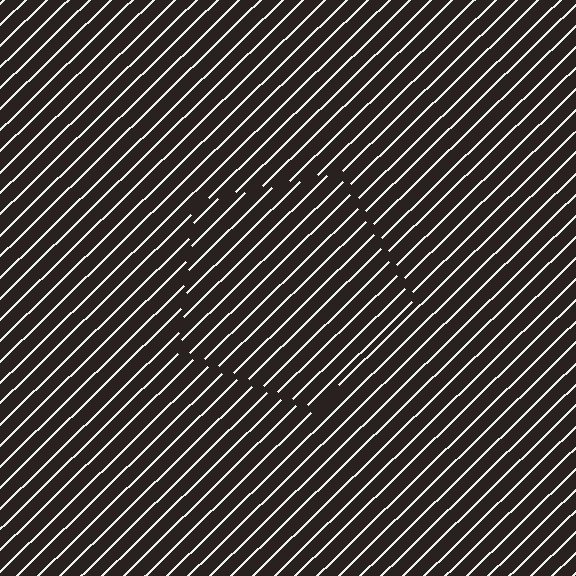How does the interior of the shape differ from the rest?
The interior of the shape contains the same grating, shifted by half a period — the contour is defined by the phase discontinuity where line-ends from the inner and outer gratings abut.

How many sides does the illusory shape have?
5 sides — the line-ends trace a pentagon.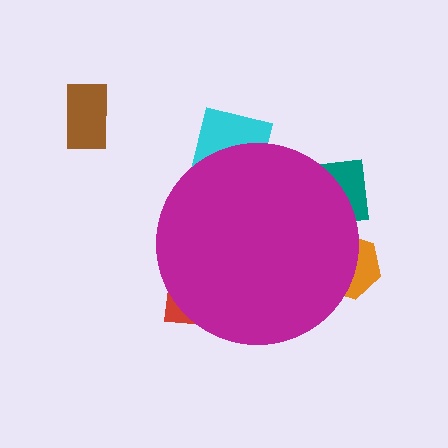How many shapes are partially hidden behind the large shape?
4 shapes are partially hidden.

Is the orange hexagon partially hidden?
Yes, the orange hexagon is partially hidden behind the magenta circle.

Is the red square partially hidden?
Yes, the red square is partially hidden behind the magenta circle.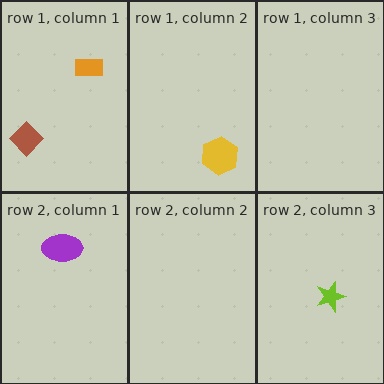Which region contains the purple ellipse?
The row 2, column 1 region.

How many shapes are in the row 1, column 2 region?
1.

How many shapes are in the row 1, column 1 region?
2.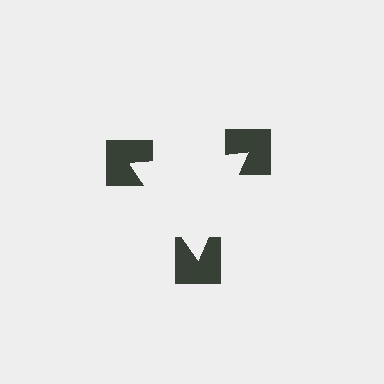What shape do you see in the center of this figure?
An illusory triangle — its edges are inferred from the aligned wedge cuts in the notched squares, not physically drawn.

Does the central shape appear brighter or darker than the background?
It typically appears slightly brighter than the background, even though no actual brightness change is drawn.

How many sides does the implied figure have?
3 sides.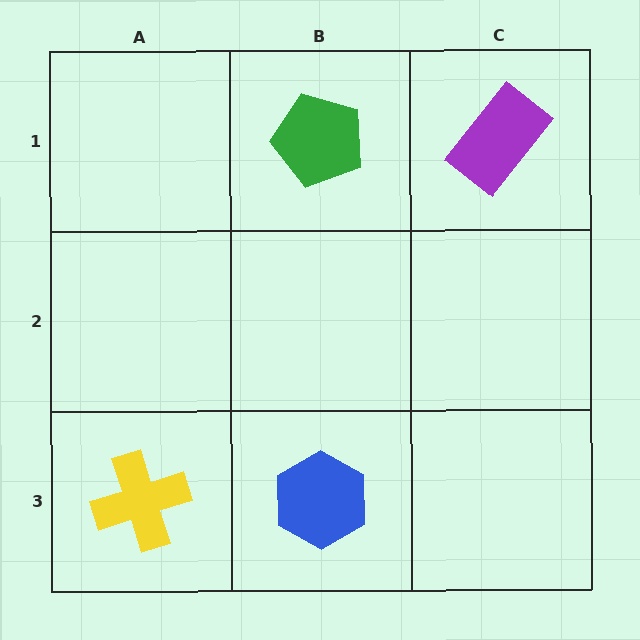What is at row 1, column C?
A purple rectangle.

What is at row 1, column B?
A green pentagon.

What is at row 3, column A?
A yellow cross.